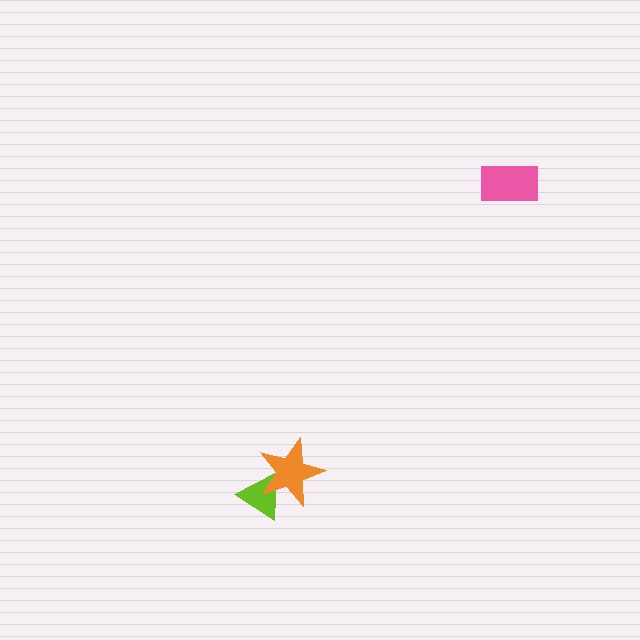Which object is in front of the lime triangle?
The orange star is in front of the lime triangle.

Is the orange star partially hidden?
No, no other shape covers it.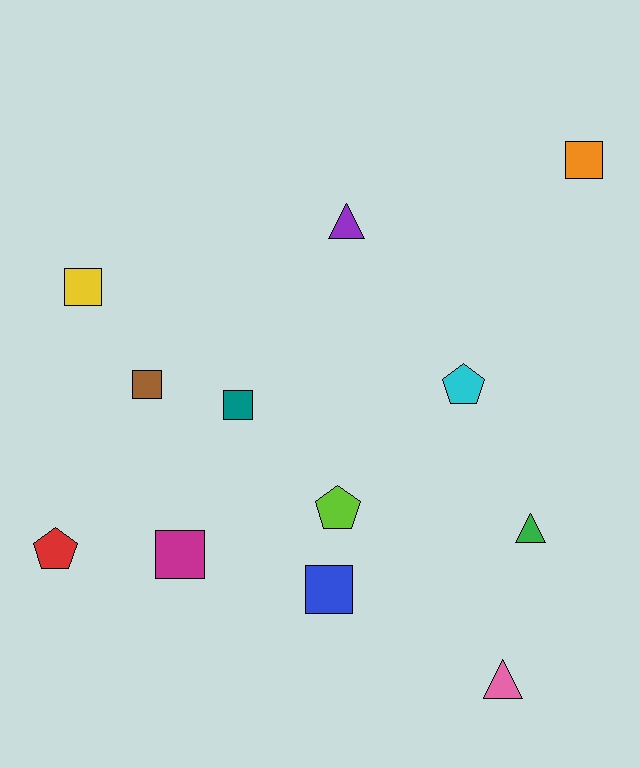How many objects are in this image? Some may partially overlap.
There are 12 objects.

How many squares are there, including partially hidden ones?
There are 6 squares.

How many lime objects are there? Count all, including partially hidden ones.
There is 1 lime object.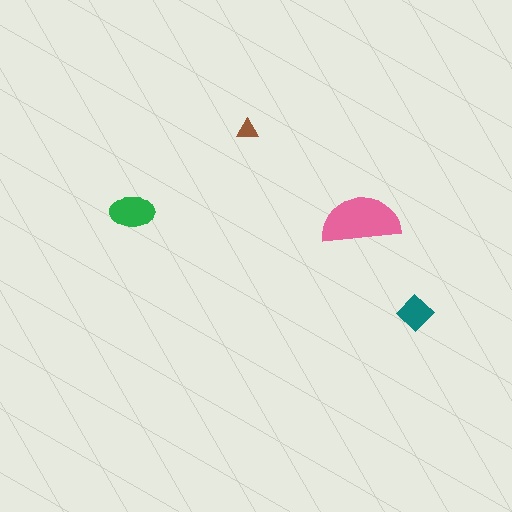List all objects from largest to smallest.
The pink semicircle, the green ellipse, the teal diamond, the brown triangle.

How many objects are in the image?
There are 4 objects in the image.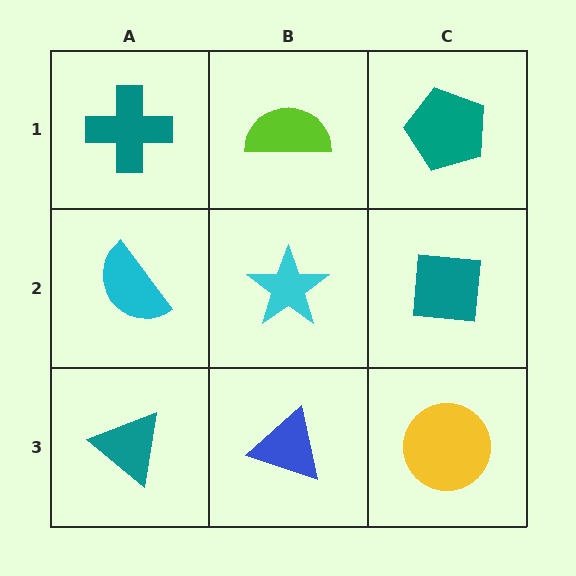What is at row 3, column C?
A yellow circle.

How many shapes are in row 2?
3 shapes.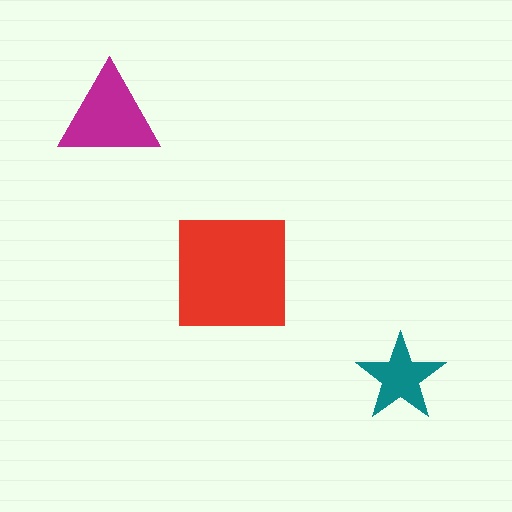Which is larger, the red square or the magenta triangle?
The red square.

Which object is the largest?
The red square.